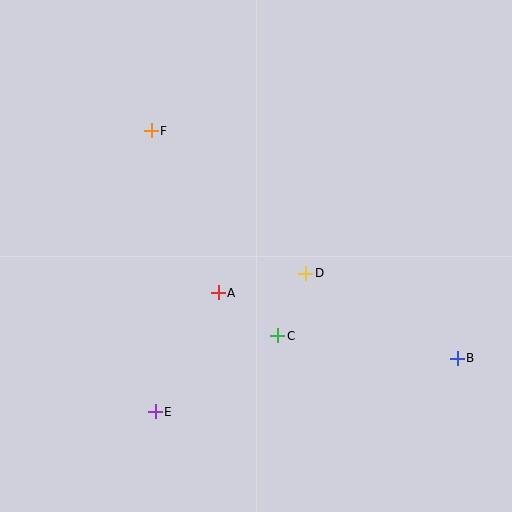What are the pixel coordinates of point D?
Point D is at (306, 273).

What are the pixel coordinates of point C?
Point C is at (278, 336).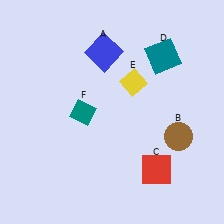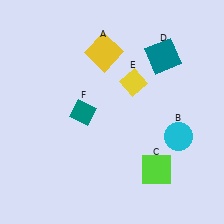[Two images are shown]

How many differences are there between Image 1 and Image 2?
There are 3 differences between the two images.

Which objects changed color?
A changed from blue to yellow. B changed from brown to cyan. C changed from red to lime.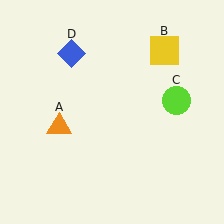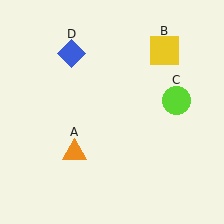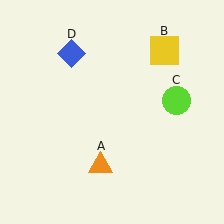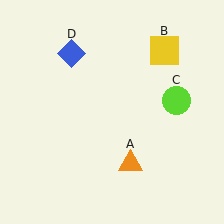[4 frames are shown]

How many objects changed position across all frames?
1 object changed position: orange triangle (object A).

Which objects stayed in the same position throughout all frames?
Yellow square (object B) and lime circle (object C) and blue diamond (object D) remained stationary.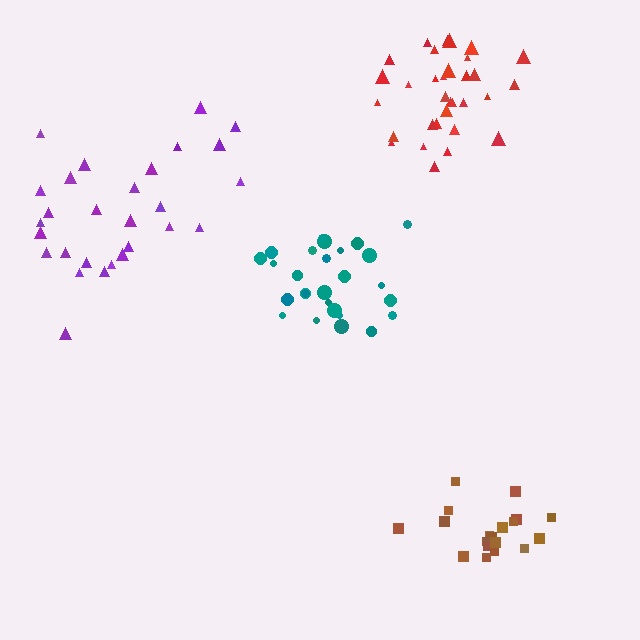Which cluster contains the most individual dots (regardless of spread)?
Red (32).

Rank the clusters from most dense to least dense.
brown, red, teal, purple.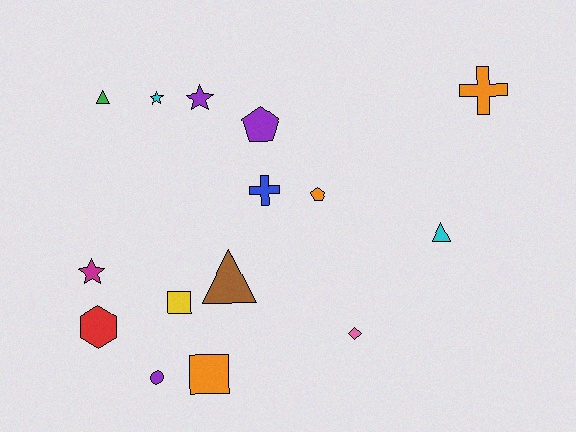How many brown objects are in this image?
There is 1 brown object.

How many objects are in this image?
There are 15 objects.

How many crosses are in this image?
There are 2 crosses.